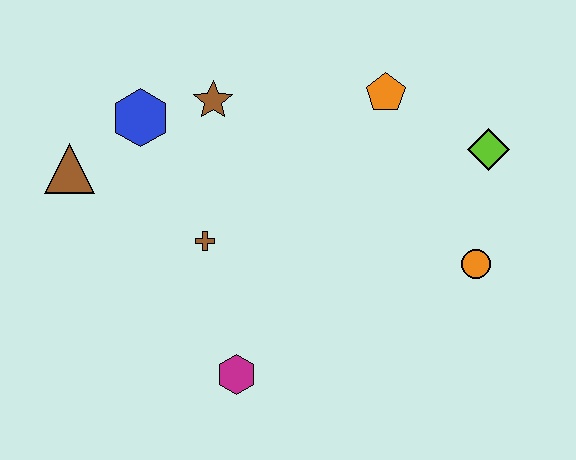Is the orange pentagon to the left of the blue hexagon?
No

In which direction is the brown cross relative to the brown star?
The brown cross is below the brown star.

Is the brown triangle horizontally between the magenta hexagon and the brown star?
No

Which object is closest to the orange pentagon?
The lime diamond is closest to the orange pentagon.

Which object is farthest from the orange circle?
The brown triangle is farthest from the orange circle.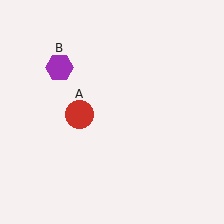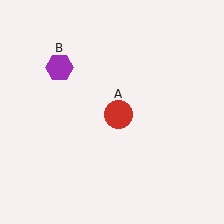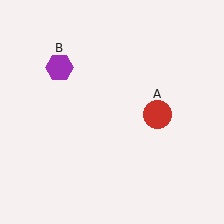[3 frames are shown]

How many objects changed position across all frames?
1 object changed position: red circle (object A).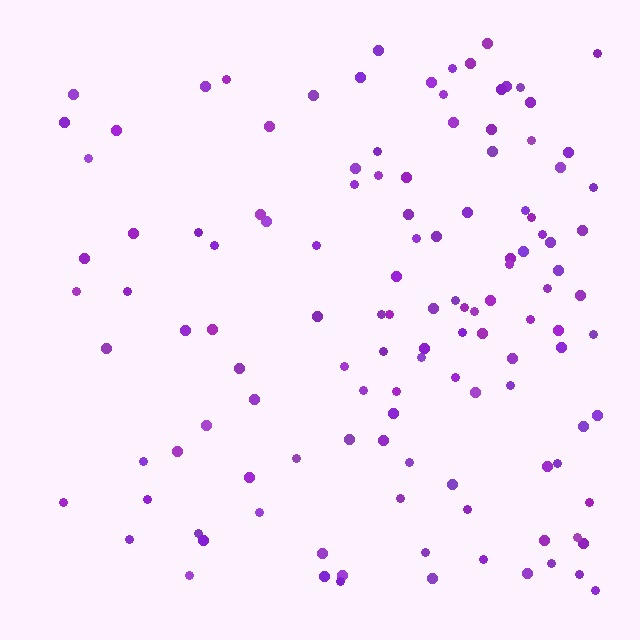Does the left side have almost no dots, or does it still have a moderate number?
Still a moderate number, just noticeably fewer than the right.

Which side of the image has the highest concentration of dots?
The right.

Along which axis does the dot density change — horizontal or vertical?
Horizontal.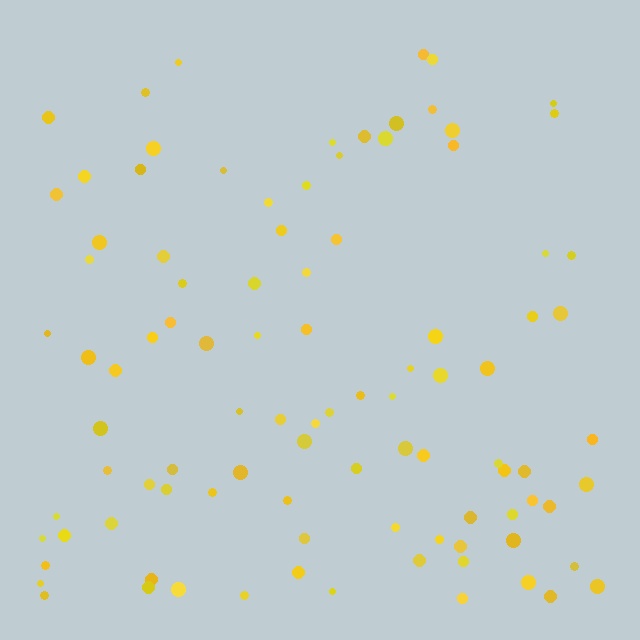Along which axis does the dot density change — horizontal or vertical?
Vertical.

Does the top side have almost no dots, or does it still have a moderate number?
Still a moderate number, just noticeably fewer than the bottom.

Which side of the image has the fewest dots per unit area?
The top.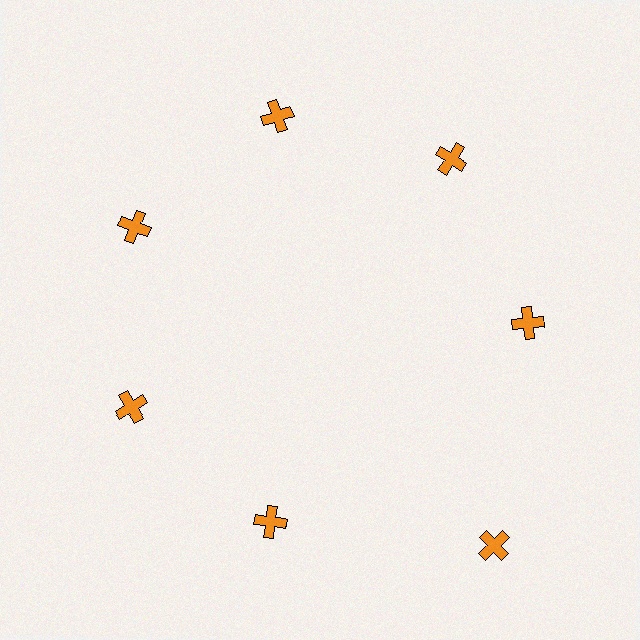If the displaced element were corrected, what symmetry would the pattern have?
It would have 7-fold rotational symmetry — the pattern would map onto itself every 51 degrees.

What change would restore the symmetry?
The symmetry would be restored by moving it inward, back onto the ring so that all 7 crosses sit at equal angles and equal distance from the center.